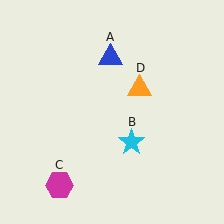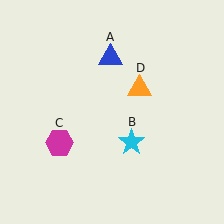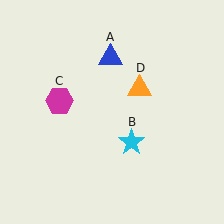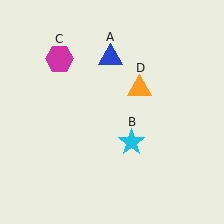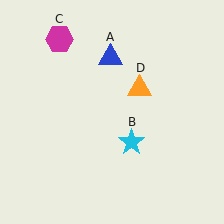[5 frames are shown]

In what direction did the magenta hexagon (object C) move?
The magenta hexagon (object C) moved up.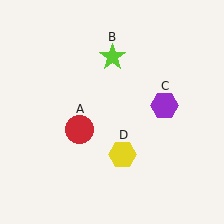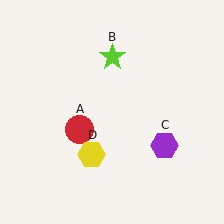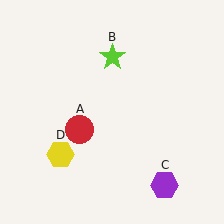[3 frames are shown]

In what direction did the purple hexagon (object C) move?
The purple hexagon (object C) moved down.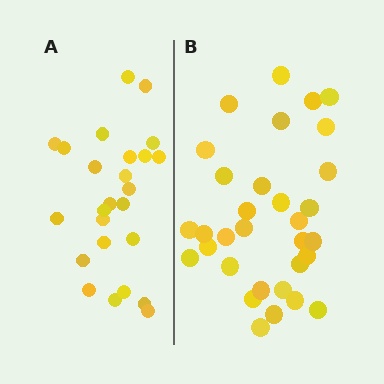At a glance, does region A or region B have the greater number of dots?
Region B (the right region) has more dots.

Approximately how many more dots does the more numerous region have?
Region B has roughly 8 or so more dots than region A.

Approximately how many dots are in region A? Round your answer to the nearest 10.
About 20 dots. (The exact count is 25, which rounds to 20.)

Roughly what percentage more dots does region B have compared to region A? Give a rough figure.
About 30% more.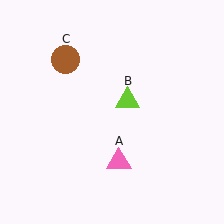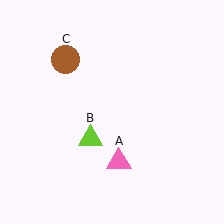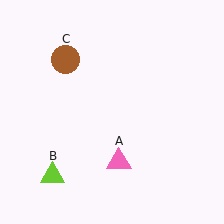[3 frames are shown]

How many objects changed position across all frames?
1 object changed position: lime triangle (object B).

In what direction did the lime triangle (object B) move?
The lime triangle (object B) moved down and to the left.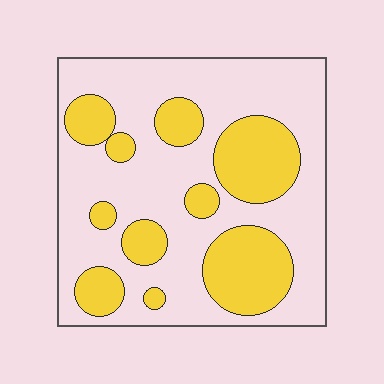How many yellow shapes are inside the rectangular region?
10.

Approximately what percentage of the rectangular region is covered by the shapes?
Approximately 30%.